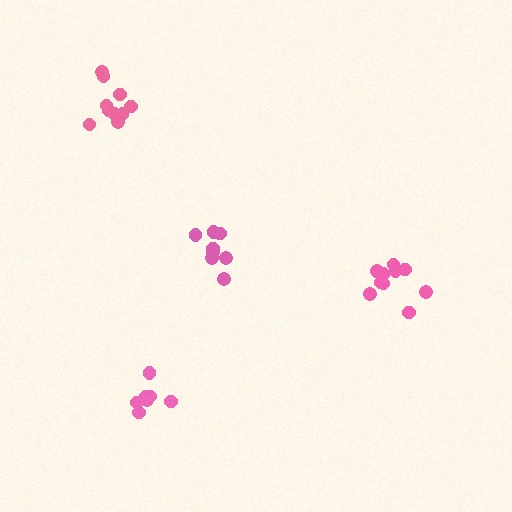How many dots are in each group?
Group 1: 8 dots, Group 2: 8 dots, Group 3: 11 dots, Group 4: 10 dots (37 total).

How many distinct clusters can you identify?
There are 4 distinct clusters.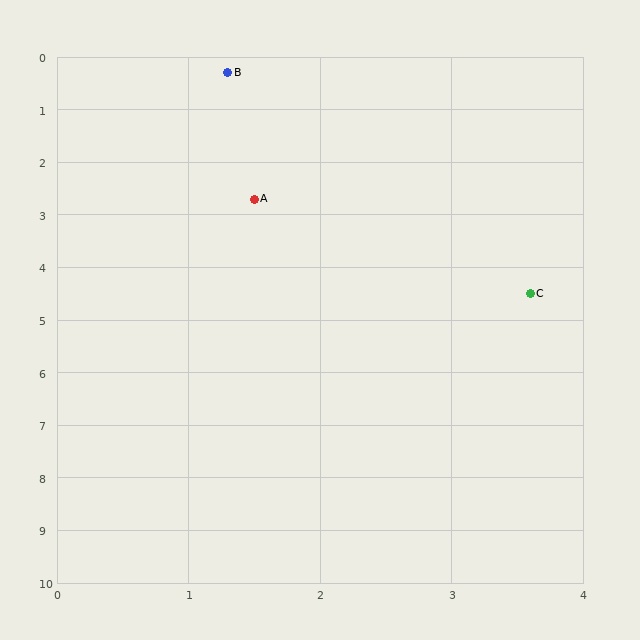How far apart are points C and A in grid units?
Points C and A are about 2.8 grid units apart.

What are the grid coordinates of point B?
Point B is at approximately (1.3, 0.3).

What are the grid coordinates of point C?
Point C is at approximately (3.6, 4.5).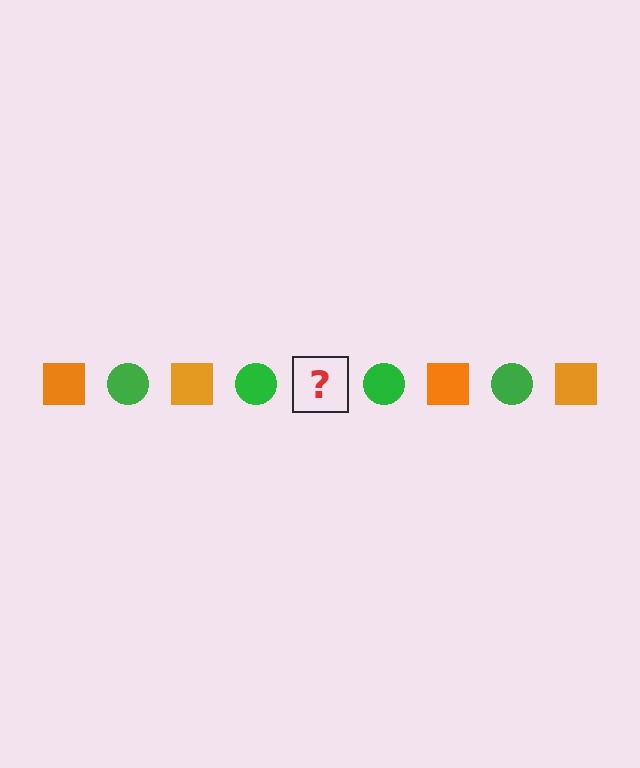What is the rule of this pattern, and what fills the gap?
The rule is that the pattern alternates between orange square and green circle. The gap should be filled with an orange square.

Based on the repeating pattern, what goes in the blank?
The blank should be an orange square.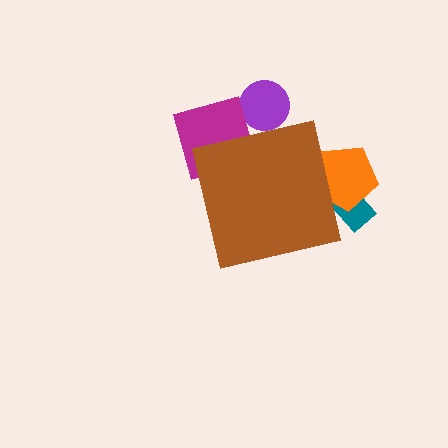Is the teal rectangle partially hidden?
Yes, the teal rectangle is partially hidden behind the brown square.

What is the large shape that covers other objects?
A brown square.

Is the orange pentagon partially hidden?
Yes, the orange pentagon is partially hidden behind the brown square.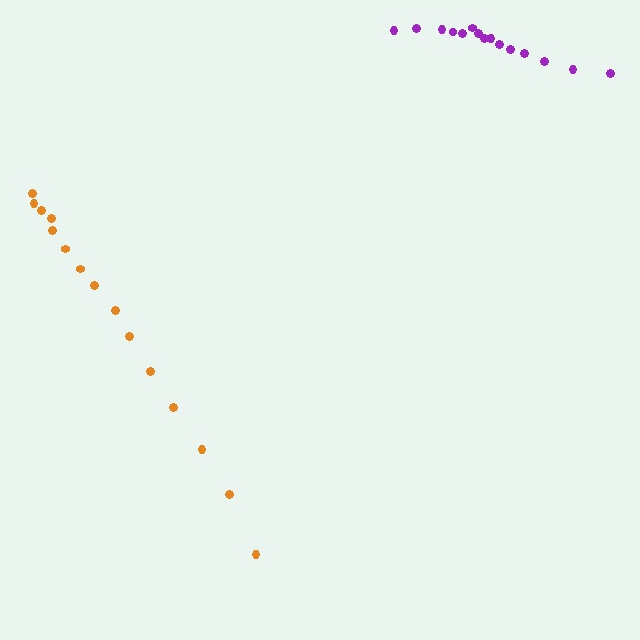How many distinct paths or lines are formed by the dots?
There are 2 distinct paths.